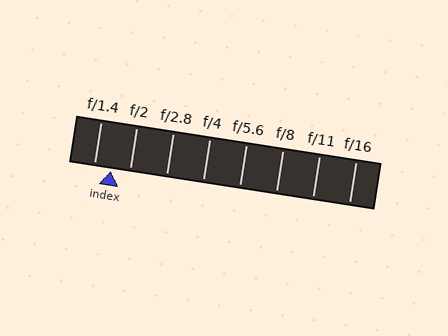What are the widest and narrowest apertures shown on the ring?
The widest aperture shown is f/1.4 and the narrowest is f/16.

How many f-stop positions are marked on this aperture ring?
There are 8 f-stop positions marked.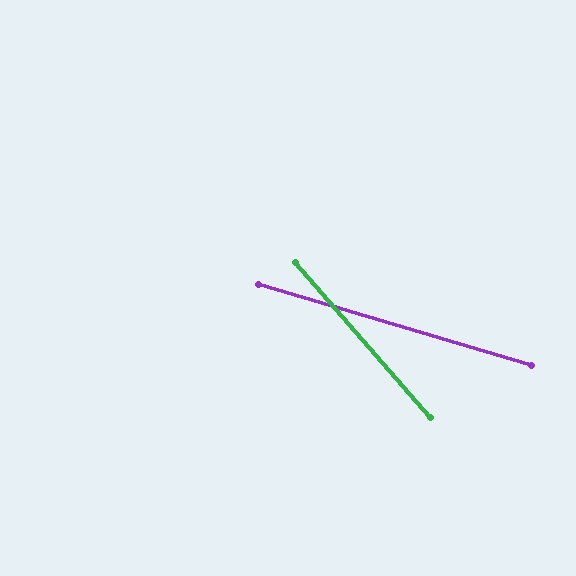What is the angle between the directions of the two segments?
Approximately 33 degrees.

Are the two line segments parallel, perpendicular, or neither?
Neither parallel nor perpendicular — they differ by about 33°.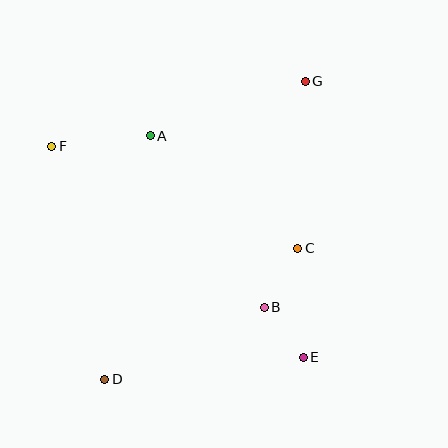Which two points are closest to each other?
Points B and E are closest to each other.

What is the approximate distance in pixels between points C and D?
The distance between C and D is approximately 233 pixels.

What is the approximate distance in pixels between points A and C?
The distance between A and C is approximately 186 pixels.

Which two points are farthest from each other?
Points D and G are farthest from each other.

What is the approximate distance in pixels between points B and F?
The distance between B and F is approximately 267 pixels.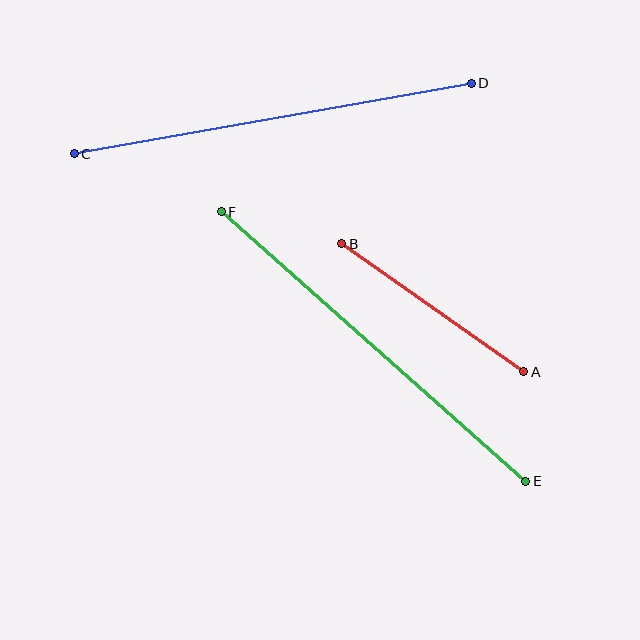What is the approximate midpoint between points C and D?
The midpoint is at approximately (273, 119) pixels.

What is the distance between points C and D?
The distance is approximately 403 pixels.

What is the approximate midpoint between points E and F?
The midpoint is at approximately (374, 347) pixels.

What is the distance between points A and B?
The distance is approximately 222 pixels.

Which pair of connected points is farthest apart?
Points E and F are farthest apart.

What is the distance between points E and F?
The distance is approximately 406 pixels.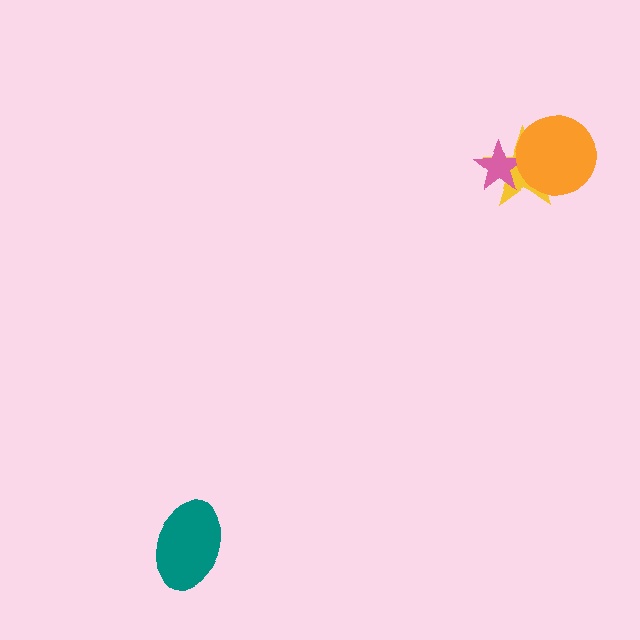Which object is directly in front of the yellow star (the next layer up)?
The pink star is directly in front of the yellow star.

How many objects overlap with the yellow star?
2 objects overlap with the yellow star.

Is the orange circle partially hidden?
No, no other shape covers it.